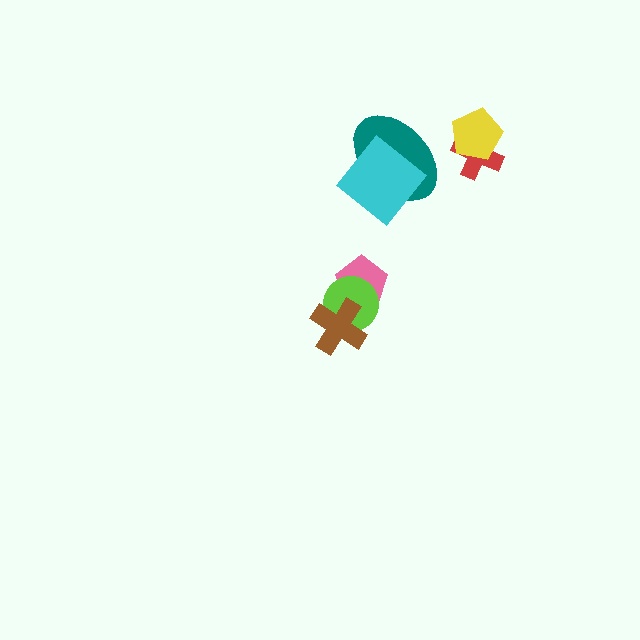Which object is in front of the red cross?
The yellow pentagon is in front of the red cross.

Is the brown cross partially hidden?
No, no other shape covers it.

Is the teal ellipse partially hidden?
Yes, it is partially covered by another shape.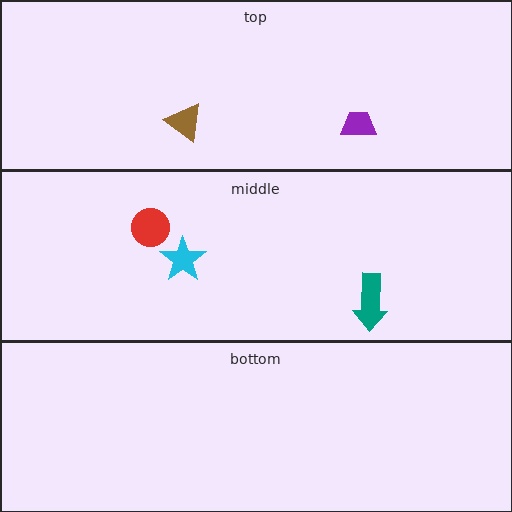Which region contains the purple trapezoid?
The top region.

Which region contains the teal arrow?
The middle region.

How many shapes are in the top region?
2.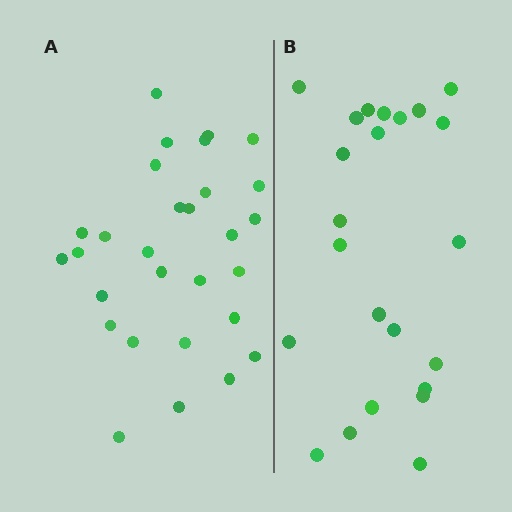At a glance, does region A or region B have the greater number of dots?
Region A (the left region) has more dots.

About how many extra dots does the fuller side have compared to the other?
Region A has about 6 more dots than region B.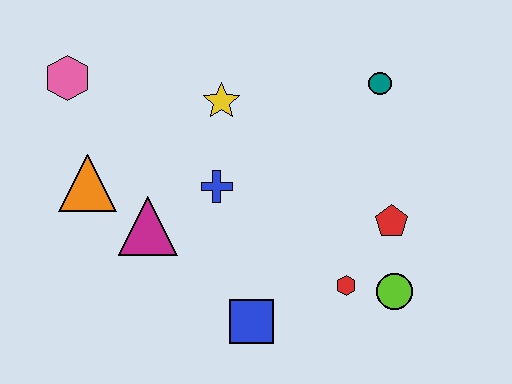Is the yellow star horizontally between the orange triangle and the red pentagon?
Yes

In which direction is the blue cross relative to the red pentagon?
The blue cross is to the left of the red pentagon.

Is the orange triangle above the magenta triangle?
Yes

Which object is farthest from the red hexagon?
The pink hexagon is farthest from the red hexagon.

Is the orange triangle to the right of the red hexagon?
No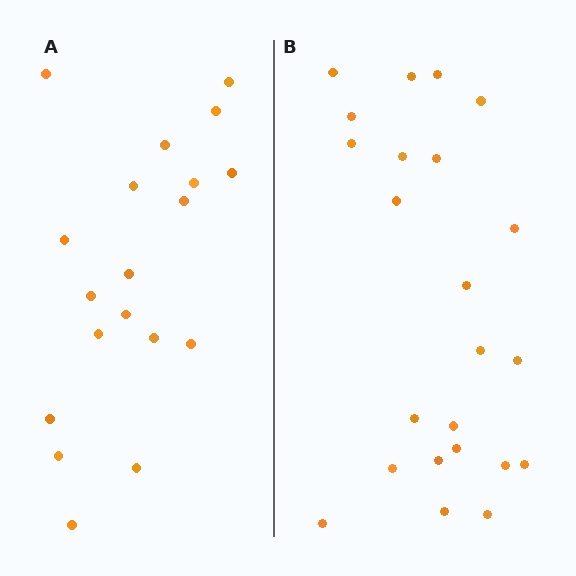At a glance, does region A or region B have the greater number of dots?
Region B (the right region) has more dots.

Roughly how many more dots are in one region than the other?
Region B has about 4 more dots than region A.